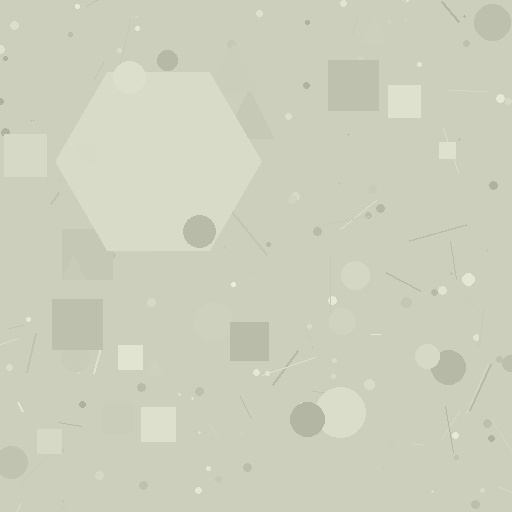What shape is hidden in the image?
A hexagon is hidden in the image.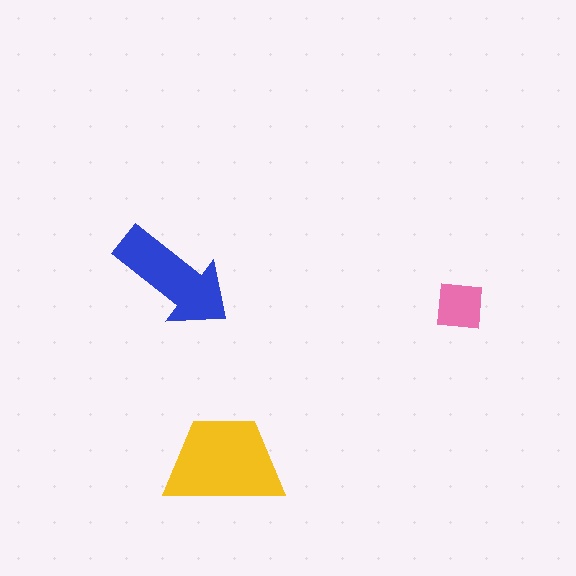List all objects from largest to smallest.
The yellow trapezoid, the blue arrow, the pink square.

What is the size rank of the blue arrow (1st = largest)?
2nd.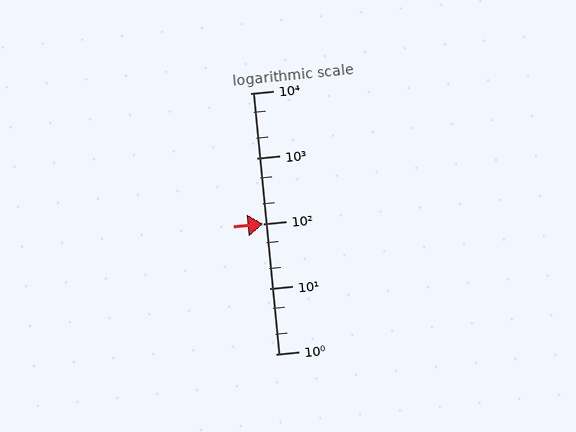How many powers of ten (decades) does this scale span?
The scale spans 4 decades, from 1 to 10000.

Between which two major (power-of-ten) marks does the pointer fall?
The pointer is between 100 and 1000.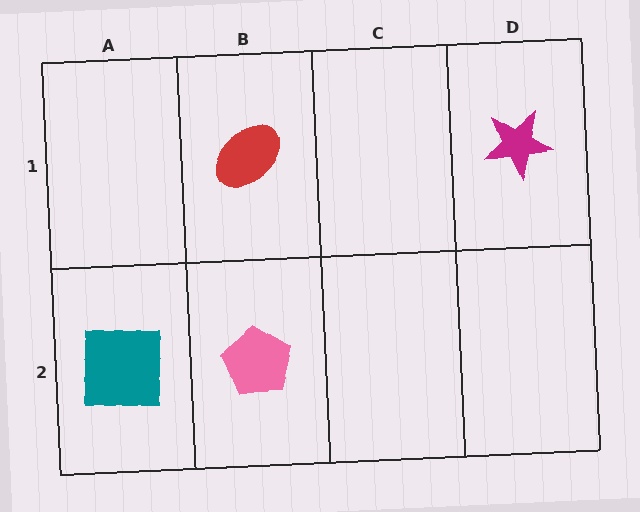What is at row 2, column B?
A pink pentagon.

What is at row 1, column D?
A magenta star.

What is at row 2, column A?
A teal square.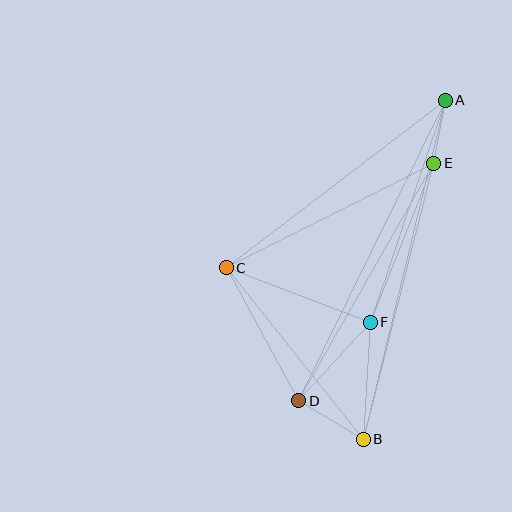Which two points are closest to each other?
Points A and E are closest to each other.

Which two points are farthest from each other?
Points A and B are farthest from each other.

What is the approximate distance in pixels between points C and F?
The distance between C and F is approximately 154 pixels.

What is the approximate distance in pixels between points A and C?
The distance between A and C is approximately 276 pixels.